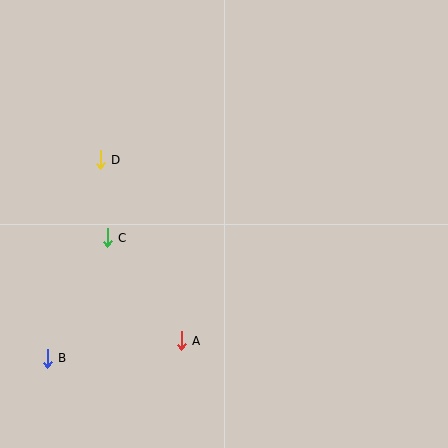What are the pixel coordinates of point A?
Point A is at (181, 341).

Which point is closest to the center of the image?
Point C at (107, 238) is closest to the center.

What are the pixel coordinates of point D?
Point D is at (100, 160).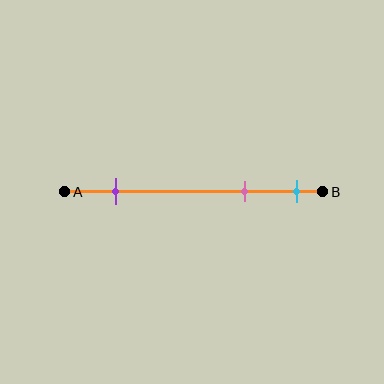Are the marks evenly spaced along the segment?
No, the marks are not evenly spaced.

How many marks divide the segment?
There are 3 marks dividing the segment.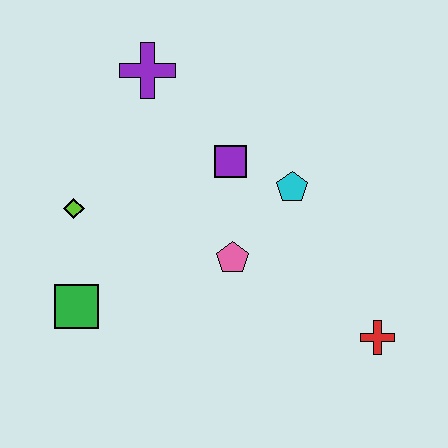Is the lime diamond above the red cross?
Yes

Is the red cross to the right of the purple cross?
Yes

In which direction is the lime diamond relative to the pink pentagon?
The lime diamond is to the left of the pink pentagon.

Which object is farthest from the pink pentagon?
The purple cross is farthest from the pink pentagon.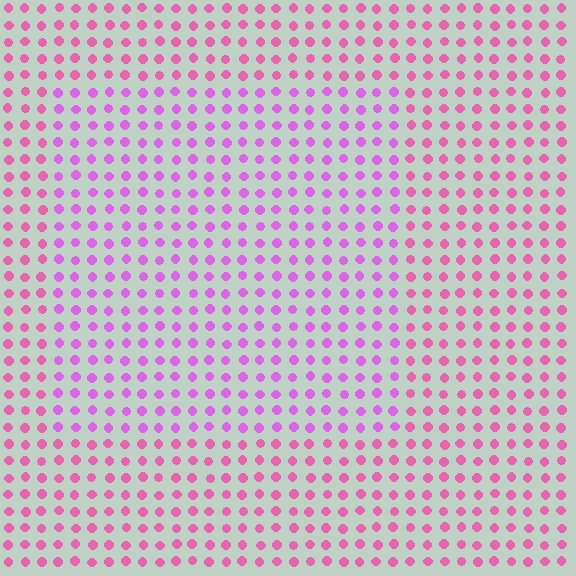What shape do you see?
I see a rectangle.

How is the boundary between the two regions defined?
The boundary is defined purely by a slight shift in hue (about 30 degrees). Spacing, size, and orientation are identical on both sides.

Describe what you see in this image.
The image is filled with small pink elements in a uniform arrangement. A rectangle-shaped region is visible where the elements are tinted to a slightly different hue, forming a subtle color boundary.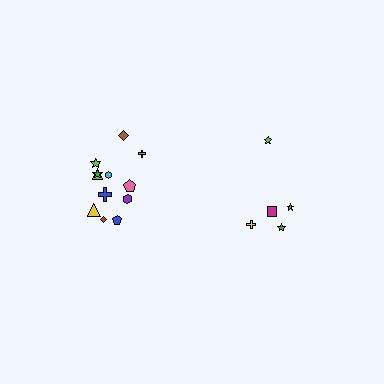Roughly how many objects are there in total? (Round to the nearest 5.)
Roughly 20 objects in total.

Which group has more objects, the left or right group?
The left group.